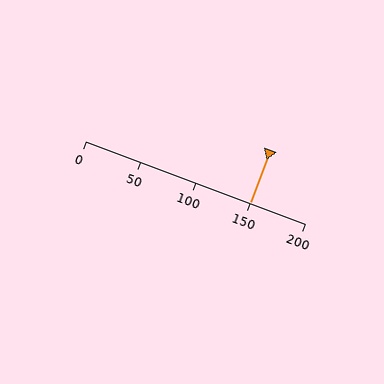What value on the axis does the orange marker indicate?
The marker indicates approximately 150.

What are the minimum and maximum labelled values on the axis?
The axis runs from 0 to 200.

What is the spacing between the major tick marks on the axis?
The major ticks are spaced 50 apart.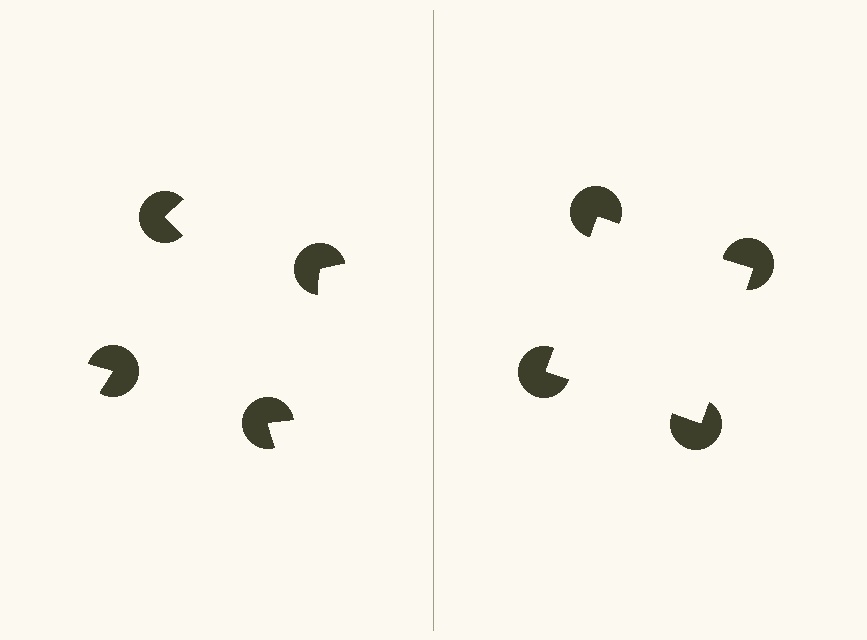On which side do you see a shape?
An illusory square appears on the right side. On the left side the wedge cuts are rotated, so no coherent shape forms.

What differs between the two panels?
The pac-man discs are positioned identically on both sides; only the wedge orientations differ. On the right they align to a square; on the left they are misaligned.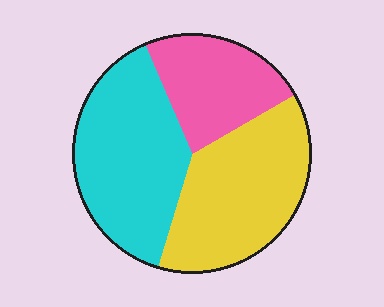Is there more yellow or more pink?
Yellow.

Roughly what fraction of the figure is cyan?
Cyan takes up between a third and a half of the figure.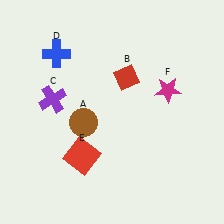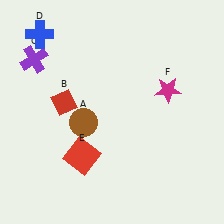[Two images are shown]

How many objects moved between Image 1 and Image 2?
3 objects moved between the two images.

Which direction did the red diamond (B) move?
The red diamond (B) moved left.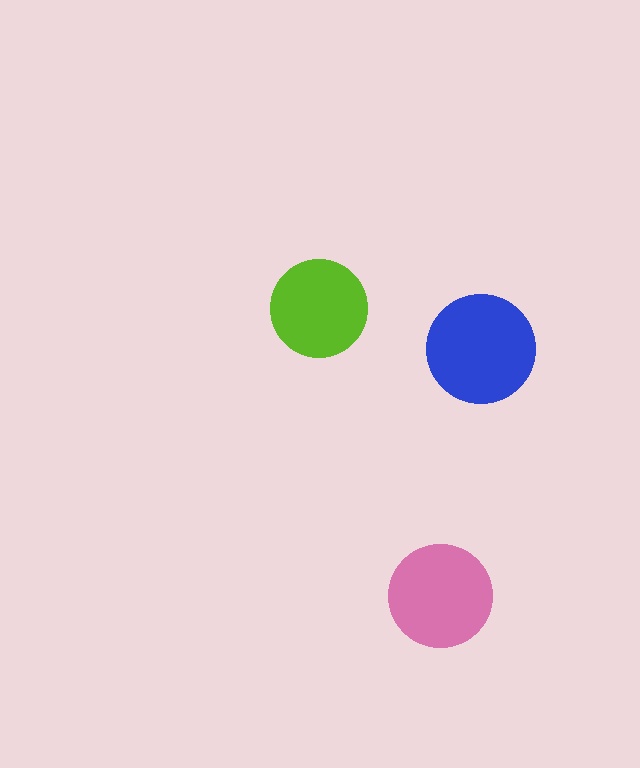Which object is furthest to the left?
The lime circle is leftmost.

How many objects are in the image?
There are 3 objects in the image.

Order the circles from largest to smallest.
the blue one, the pink one, the lime one.